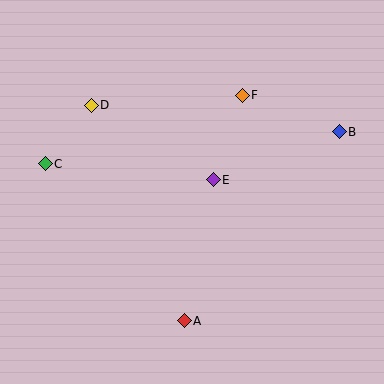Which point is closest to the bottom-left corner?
Point A is closest to the bottom-left corner.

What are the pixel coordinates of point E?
Point E is at (213, 180).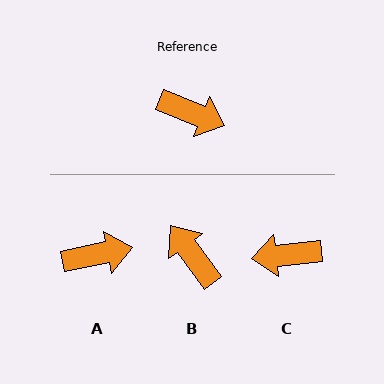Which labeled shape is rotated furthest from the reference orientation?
C, about 152 degrees away.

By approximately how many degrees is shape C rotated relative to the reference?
Approximately 152 degrees clockwise.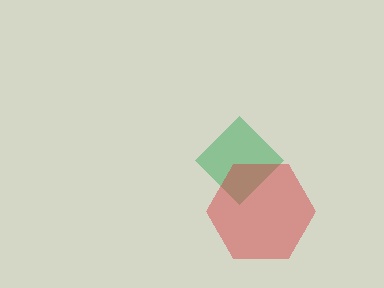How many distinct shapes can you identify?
There are 2 distinct shapes: a green diamond, a red hexagon.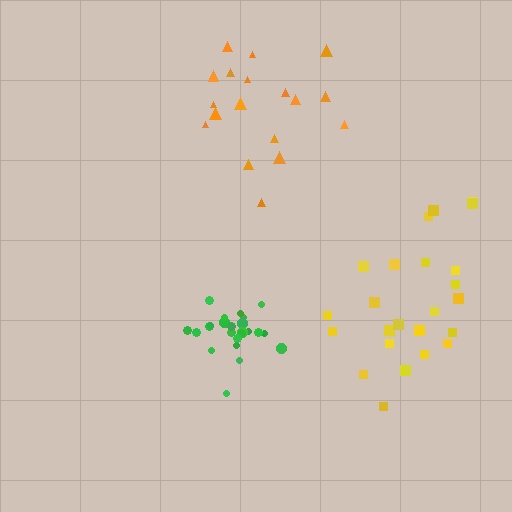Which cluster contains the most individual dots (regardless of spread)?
Yellow (24).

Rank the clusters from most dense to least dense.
green, orange, yellow.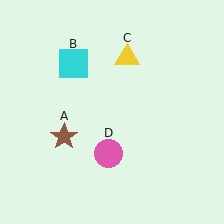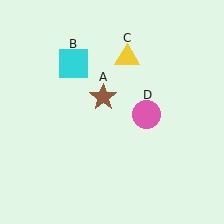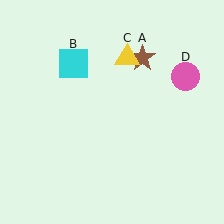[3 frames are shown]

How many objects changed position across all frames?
2 objects changed position: brown star (object A), pink circle (object D).